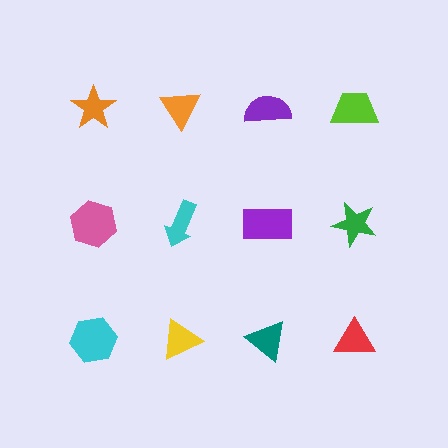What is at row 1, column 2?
An orange triangle.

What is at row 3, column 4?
A red triangle.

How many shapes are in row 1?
4 shapes.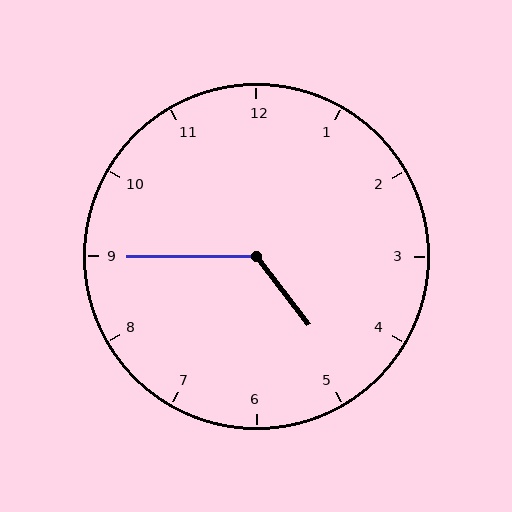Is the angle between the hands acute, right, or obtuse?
It is obtuse.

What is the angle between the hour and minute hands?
Approximately 128 degrees.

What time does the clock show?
4:45.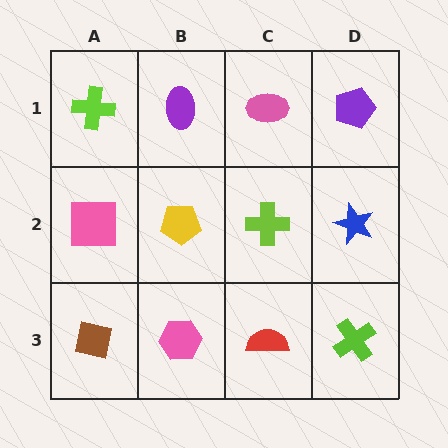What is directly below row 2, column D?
A lime cross.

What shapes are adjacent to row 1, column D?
A blue star (row 2, column D), a pink ellipse (row 1, column C).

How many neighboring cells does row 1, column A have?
2.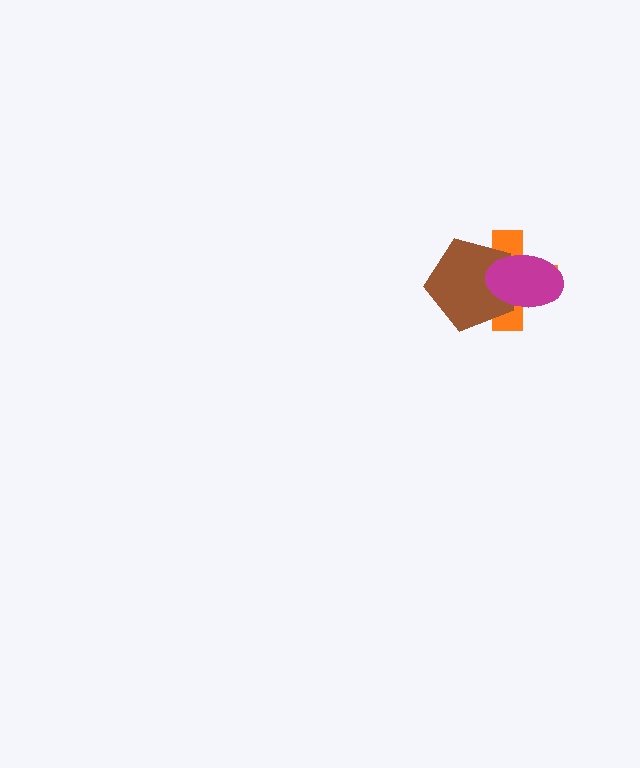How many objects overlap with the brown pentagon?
2 objects overlap with the brown pentagon.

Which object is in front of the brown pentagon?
The magenta ellipse is in front of the brown pentagon.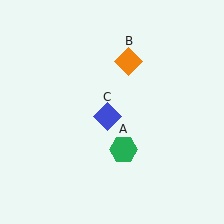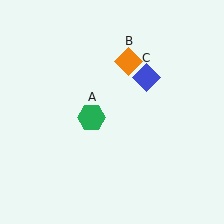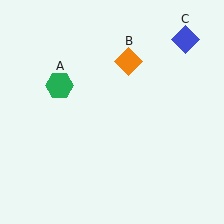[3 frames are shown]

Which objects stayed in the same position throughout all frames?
Orange diamond (object B) remained stationary.